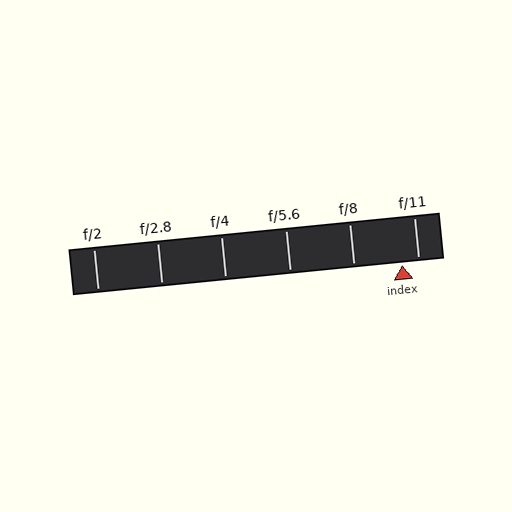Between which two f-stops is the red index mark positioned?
The index mark is between f/8 and f/11.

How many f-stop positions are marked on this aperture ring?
There are 6 f-stop positions marked.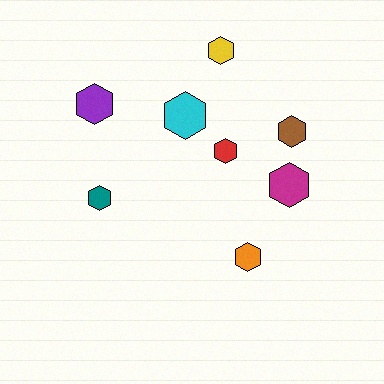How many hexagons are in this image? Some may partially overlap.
There are 8 hexagons.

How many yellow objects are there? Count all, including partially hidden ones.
There is 1 yellow object.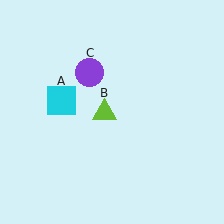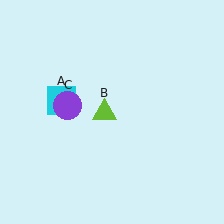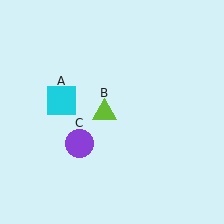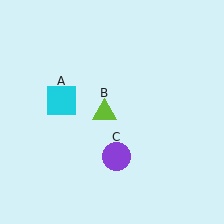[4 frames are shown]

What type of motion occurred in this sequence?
The purple circle (object C) rotated counterclockwise around the center of the scene.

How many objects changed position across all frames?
1 object changed position: purple circle (object C).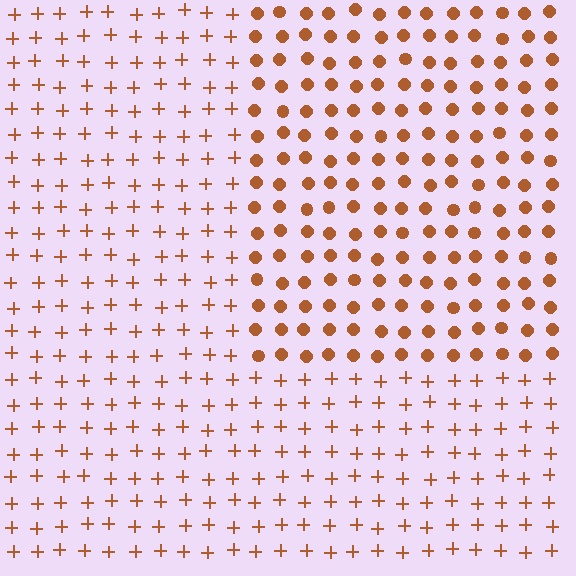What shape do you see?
I see a rectangle.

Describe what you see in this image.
The image is filled with small brown elements arranged in a uniform grid. A rectangle-shaped region contains circles, while the surrounding area contains plus signs. The boundary is defined purely by the change in element shape.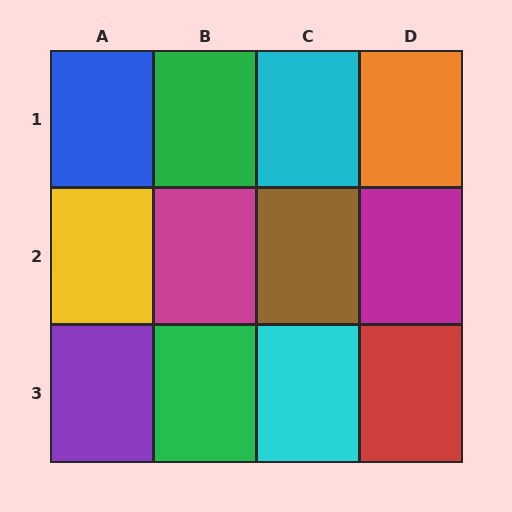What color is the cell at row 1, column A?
Blue.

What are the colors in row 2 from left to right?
Yellow, magenta, brown, magenta.